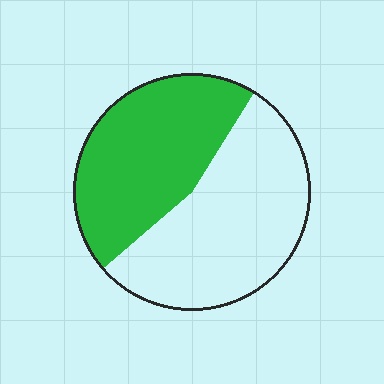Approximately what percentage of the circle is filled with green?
Approximately 45%.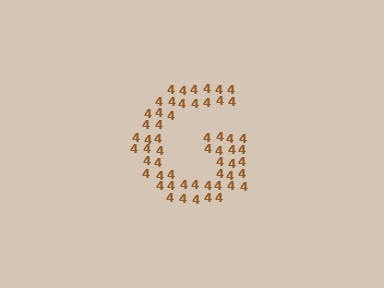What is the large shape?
The large shape is the letter G.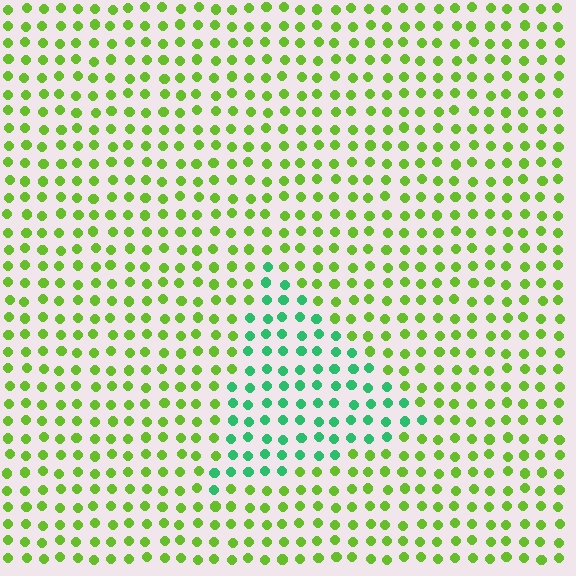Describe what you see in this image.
The image is filled with small lime elements in a uniform arrangement. A triangle-shaped region is visible where the elements are tinted to a slightly different hue, forming a subtle color boundary.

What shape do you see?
I see a triangle.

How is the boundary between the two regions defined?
The boundary is defined purely by a slight shift in hue (about 51 degrees). Spacing, size, and orientation are identical on both sides.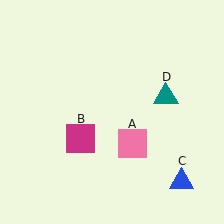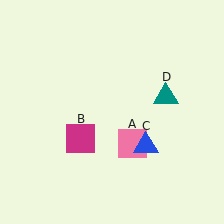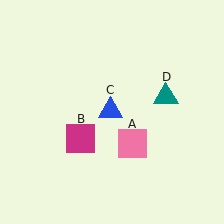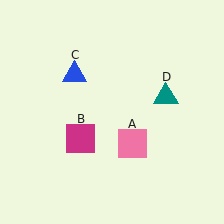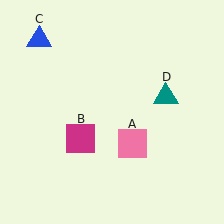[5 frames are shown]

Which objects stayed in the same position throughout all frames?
Pink square (object A) and magenta square (object B) and teal triangle (object D) remained stationary.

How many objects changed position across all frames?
1 object changed position: blue triangle (object C).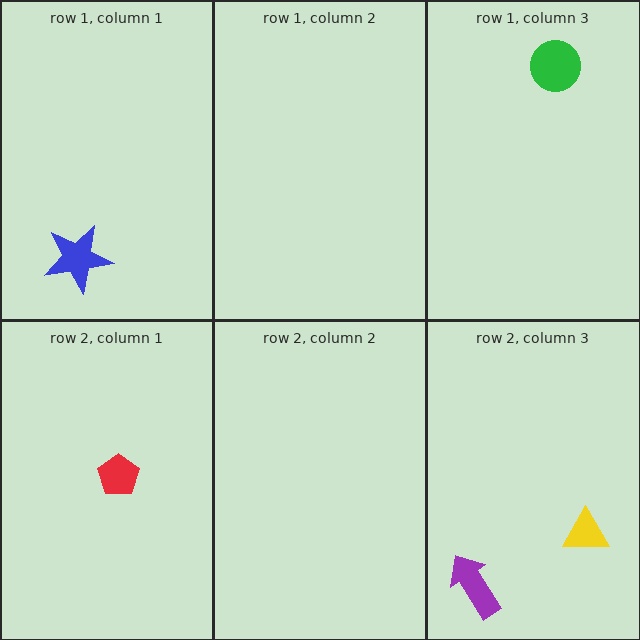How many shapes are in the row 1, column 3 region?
1.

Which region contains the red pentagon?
The row 2, column 1 region.